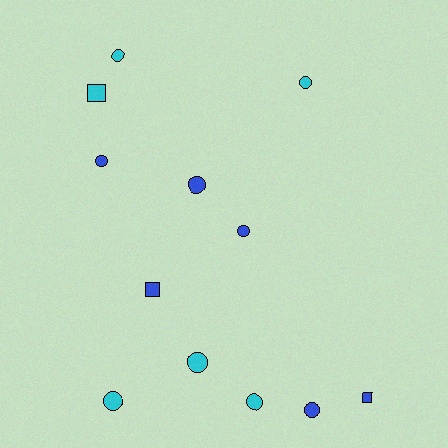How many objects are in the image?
There are 12 objects.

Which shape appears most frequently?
Circle, with 9 objects.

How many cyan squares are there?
There is 1 cyan square.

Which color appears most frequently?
Cyan, with 6 objects.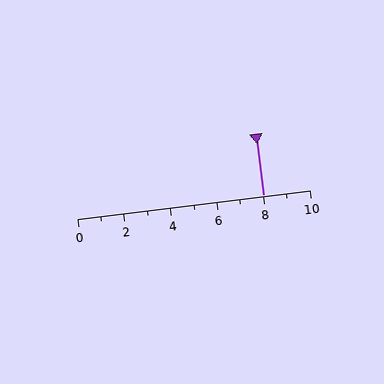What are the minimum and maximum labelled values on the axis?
The axis runs from 0 to 10.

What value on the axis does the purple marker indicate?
The marker indicates approximately 8.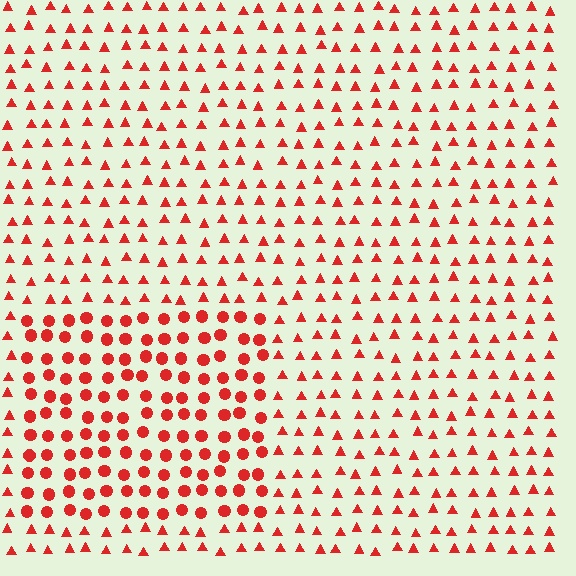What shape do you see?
I see a rectangle.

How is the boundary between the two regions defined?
The boundary is defined by a change in element shape: circles inside vs. triangles outside. All elements share the same color and spacing.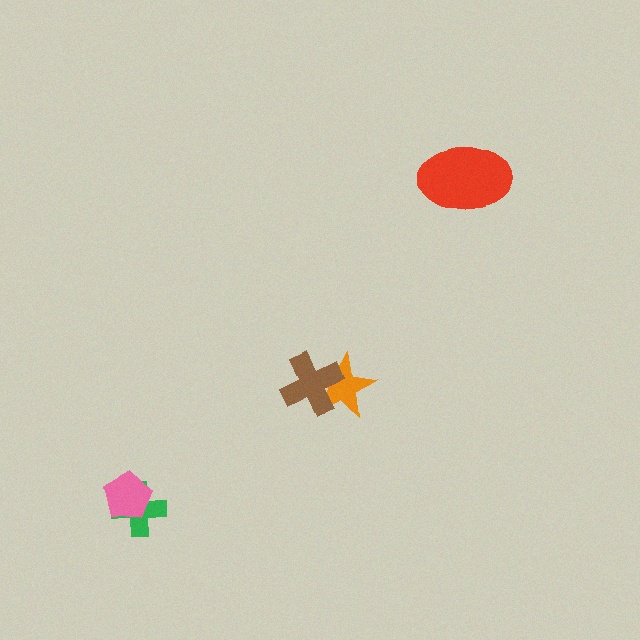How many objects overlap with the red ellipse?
0 objects overlap with the red ellipse.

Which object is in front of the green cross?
The pink pentagon is in front of the green cross.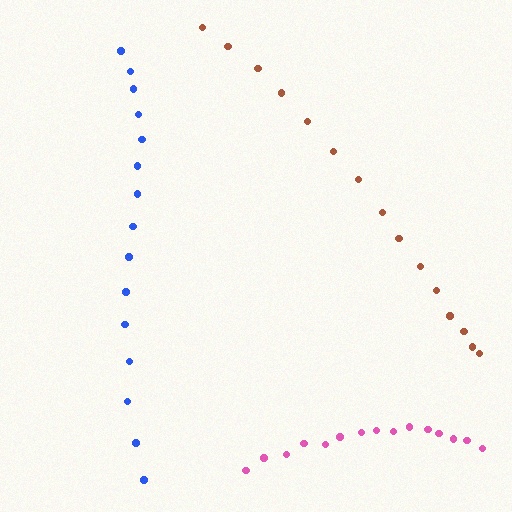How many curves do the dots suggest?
There are 3 distinct paths.